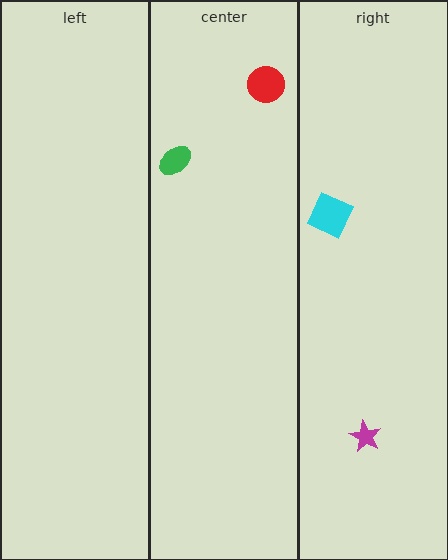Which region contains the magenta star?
The right region.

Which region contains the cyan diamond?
The right region.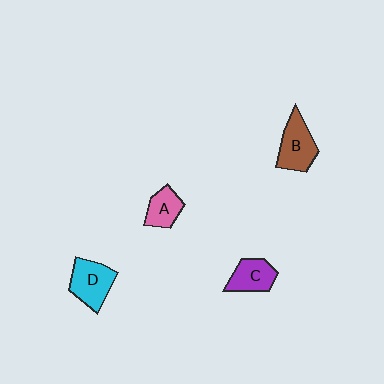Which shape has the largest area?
Shape B (brown).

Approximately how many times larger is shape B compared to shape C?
Approximately 1.3 times.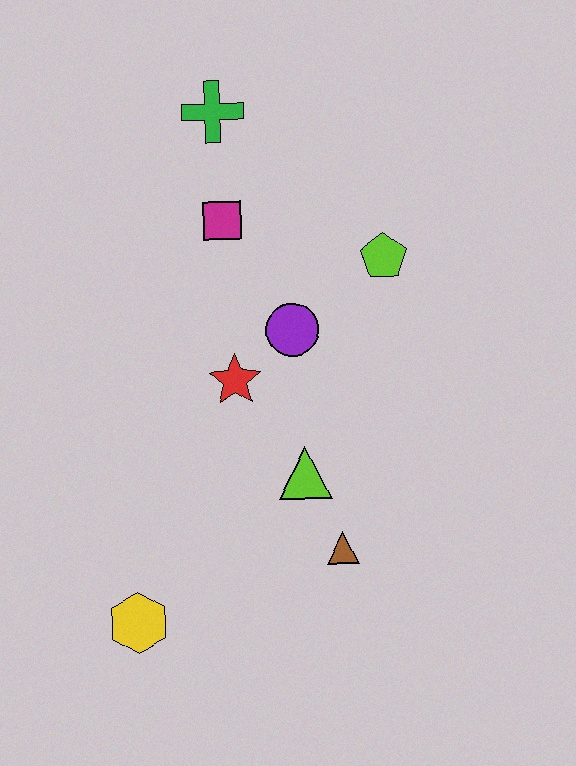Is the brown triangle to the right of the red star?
Yes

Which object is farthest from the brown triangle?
The green cross is farthest from the brown triangle.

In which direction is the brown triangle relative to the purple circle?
The brown triangle is below the purple circle.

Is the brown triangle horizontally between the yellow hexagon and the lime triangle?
No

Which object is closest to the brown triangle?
The lime triangle is closest to the brown triangle.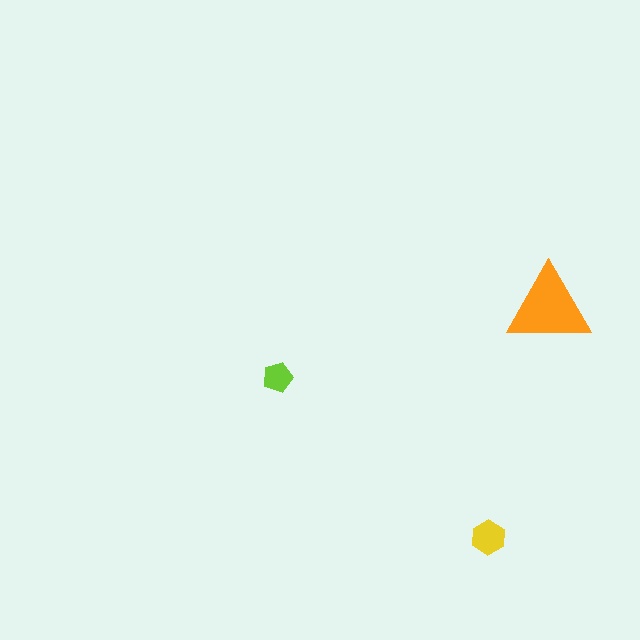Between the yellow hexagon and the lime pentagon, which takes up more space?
The yellow hexagon.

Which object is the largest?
The orange triangle.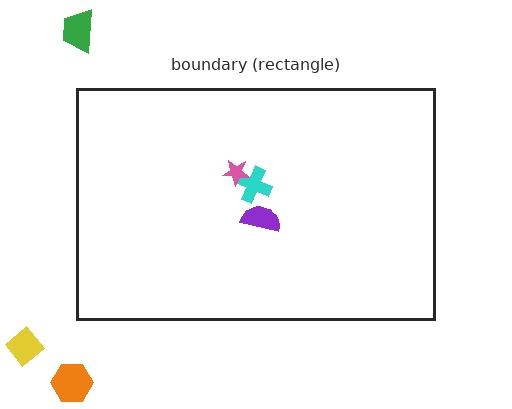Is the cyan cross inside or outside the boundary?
Inside.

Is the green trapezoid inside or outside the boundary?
Outside.